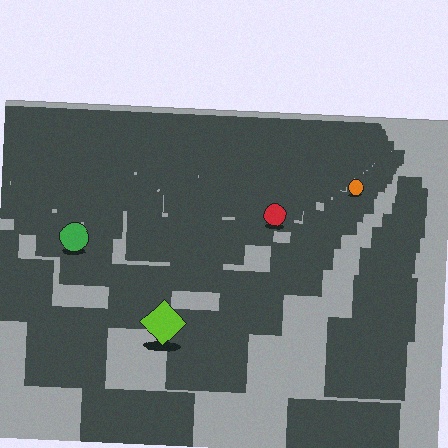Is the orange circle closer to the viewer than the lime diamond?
No. The lime diamond is closer — you can tell from the texture gradient: the ground texture is coarser near it.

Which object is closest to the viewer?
The lime diamond is closest. The texture marks near it are larger and more spread out.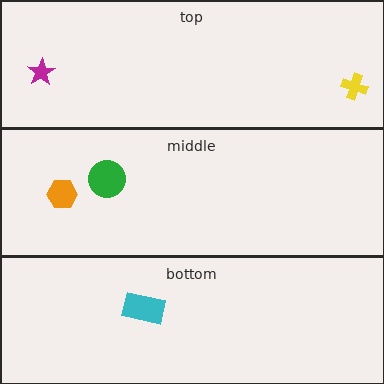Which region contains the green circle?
The middle region.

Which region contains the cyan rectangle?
The bottom region.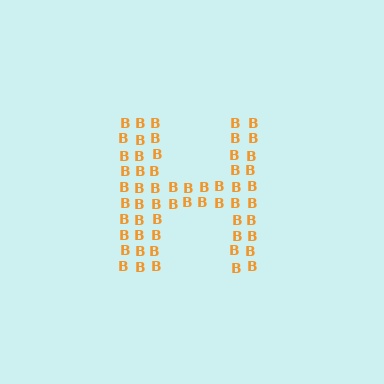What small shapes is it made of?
It is made of small letter B's.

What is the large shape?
The large shape is the letter H.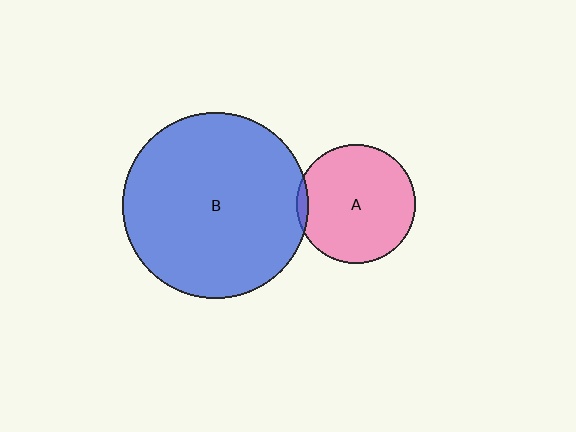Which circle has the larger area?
Circle B (blue).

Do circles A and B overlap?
Yes.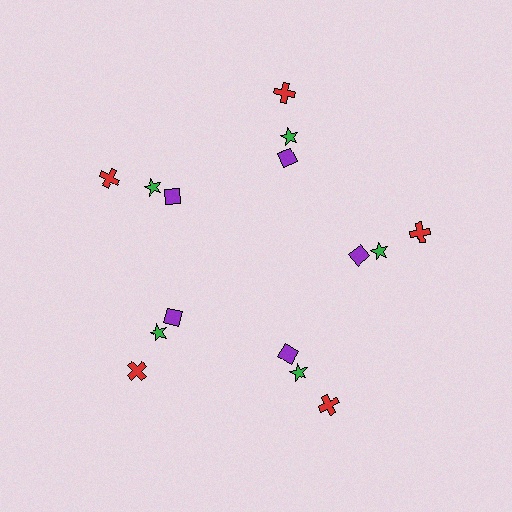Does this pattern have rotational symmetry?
Yes, this pattern has 5-fold rotational symmetry. It looks the same after rotating 72 degrees around the center.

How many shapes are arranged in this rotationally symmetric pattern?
There are 15 shapes, arranged in 5 groups of 3.